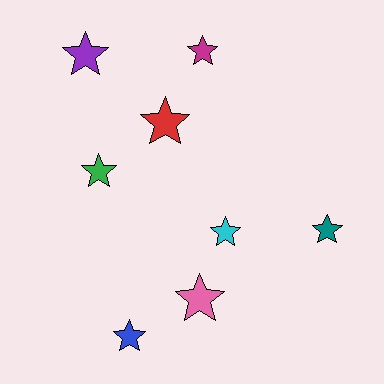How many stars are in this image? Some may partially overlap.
There are 8 stars.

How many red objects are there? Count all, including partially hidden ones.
There is 1 red object.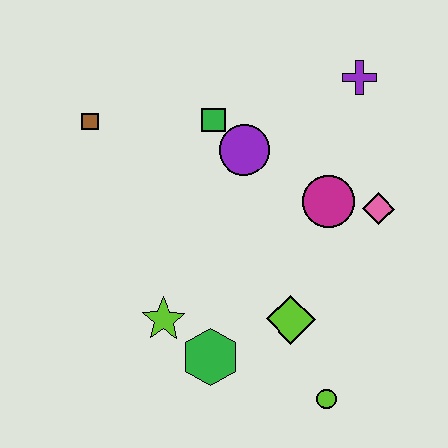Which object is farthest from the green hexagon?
The purple cross is farthest from the green hexagon.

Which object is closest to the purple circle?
The green square is closest to the purple circle.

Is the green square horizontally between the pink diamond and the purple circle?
No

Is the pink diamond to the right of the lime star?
Yes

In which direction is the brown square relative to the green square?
The brown square is to the left of the green square.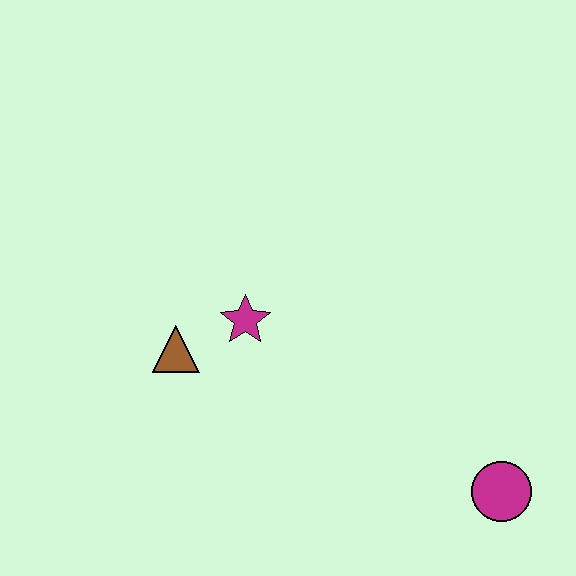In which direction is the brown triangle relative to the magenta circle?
The brown triangle is to the left of the magenta circle.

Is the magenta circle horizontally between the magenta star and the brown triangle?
No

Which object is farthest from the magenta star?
The magenta circle is farthest from the magenta star.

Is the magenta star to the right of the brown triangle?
Yes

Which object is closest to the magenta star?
The brown triangle is closest to the magenta star.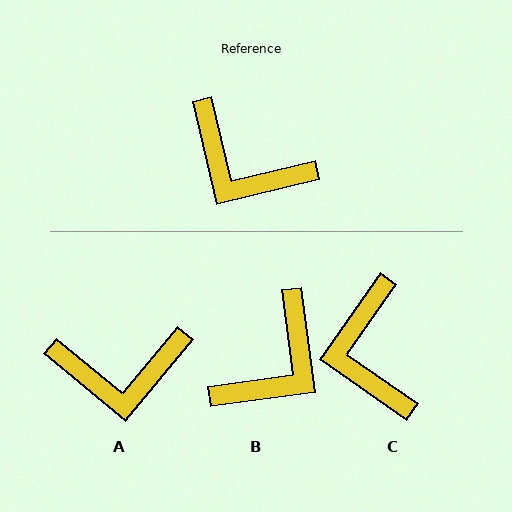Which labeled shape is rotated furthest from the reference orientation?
B, about 84 degrees away.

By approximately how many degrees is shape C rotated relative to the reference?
Approximately 48 degrees clockwise.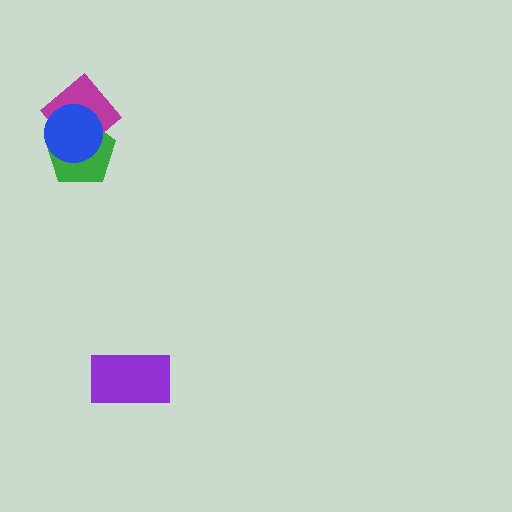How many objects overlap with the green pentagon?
2 objects overlap with the green pentagon.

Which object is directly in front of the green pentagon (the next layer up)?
The magenta diamond is directly in front of the green pentagon.